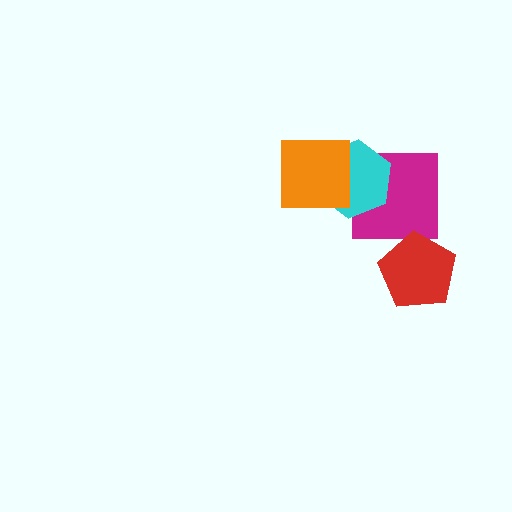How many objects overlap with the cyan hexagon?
2 objects overlap with the cyan hexagon.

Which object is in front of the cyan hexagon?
The orange square is in front of the cyan hexagon.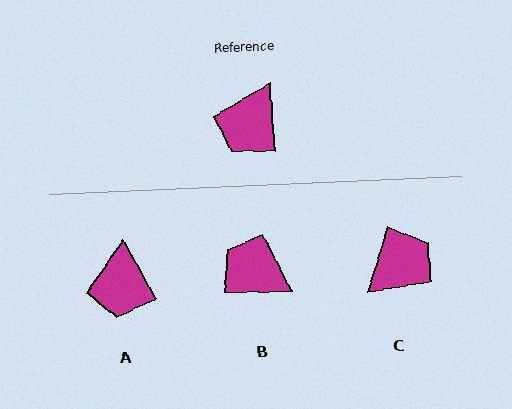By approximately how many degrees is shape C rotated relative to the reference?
Approximately 158 degrees counter-clockwise.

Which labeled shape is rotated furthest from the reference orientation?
C, about 158 degrees away.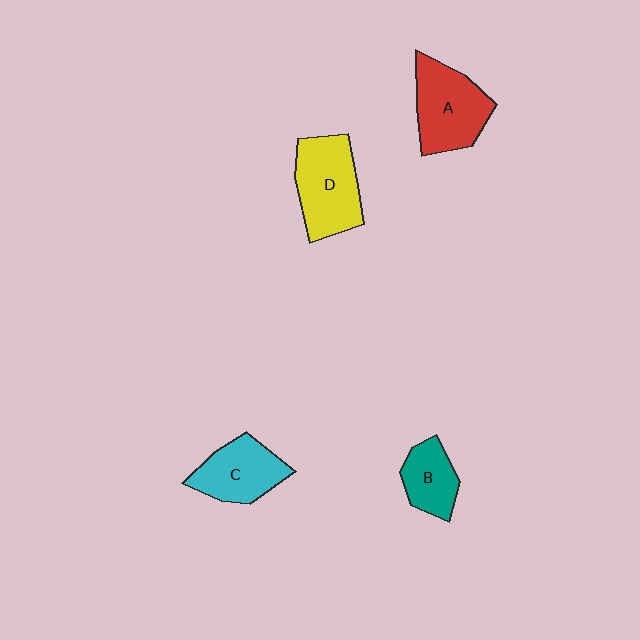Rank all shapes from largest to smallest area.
From largest to smallest: D (yellow), A (red), C (cyan), B (teal).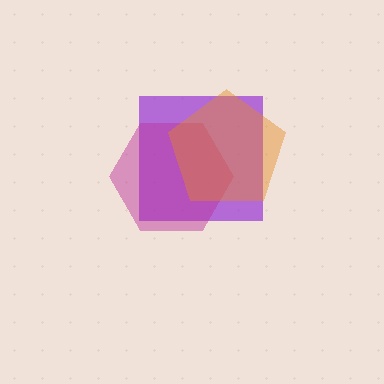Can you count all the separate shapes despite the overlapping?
Yes, there are 3 separate shapes.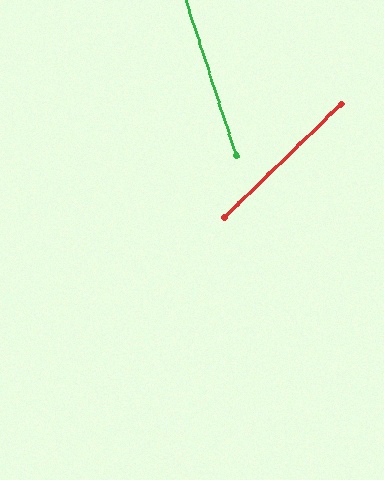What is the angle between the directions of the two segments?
Approximately 64 degrees.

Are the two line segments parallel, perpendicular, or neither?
Neither parallel nor perpendicular — they differ by about 64°.